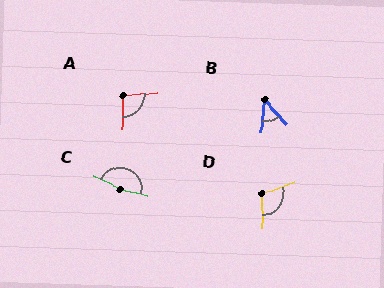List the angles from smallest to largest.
B (46°), A (95°), D (109°), C (167°).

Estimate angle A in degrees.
Approximately 95 degrees.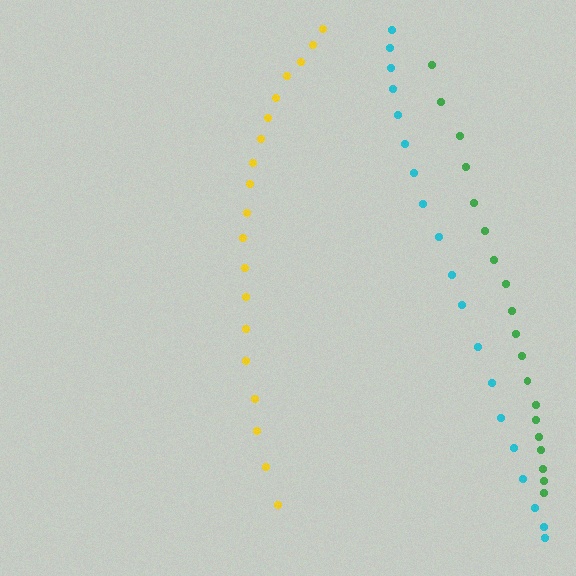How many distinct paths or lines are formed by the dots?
There are 3 distinct paths.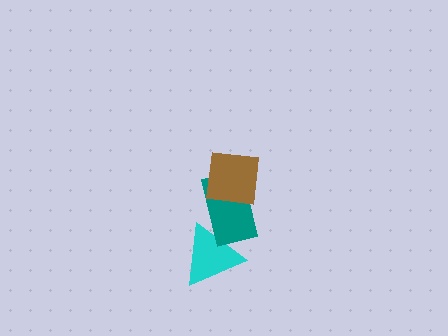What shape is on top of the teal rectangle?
The brown square is on top of the teal rectangle.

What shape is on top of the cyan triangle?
The teal rectangle is on top of the cyan triangle.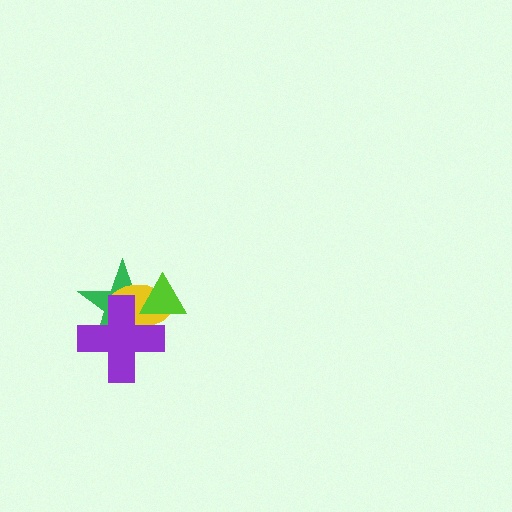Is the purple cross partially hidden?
No, no other shape covers it.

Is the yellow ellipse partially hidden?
Yes, it is partially covered by another shape.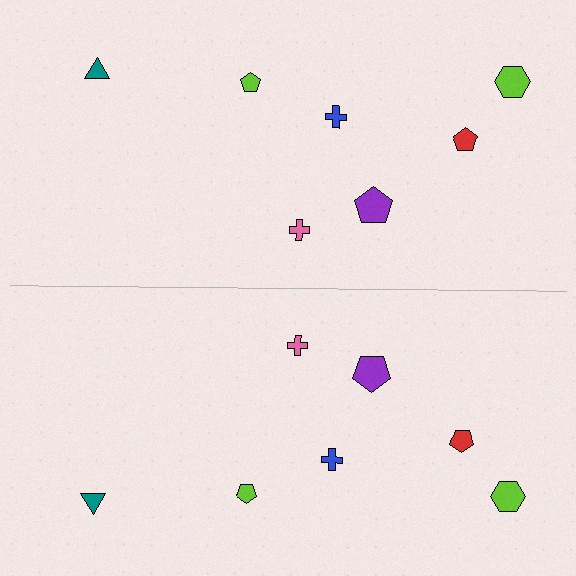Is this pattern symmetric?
Yes, this pattern has bilateral (reflection) symmetry.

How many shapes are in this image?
There are 14 shapes in this image.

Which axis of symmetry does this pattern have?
The pattern has a horizontal axis of symmetry running through the center of the image.